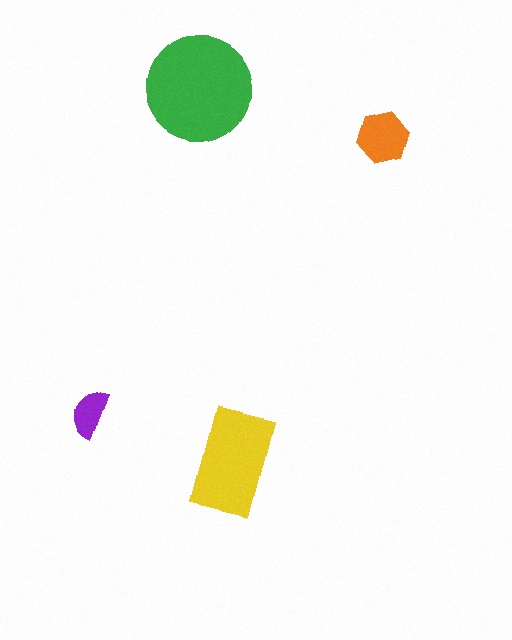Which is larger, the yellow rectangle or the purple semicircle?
The yellow rectangle.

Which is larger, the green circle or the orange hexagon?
The green circle.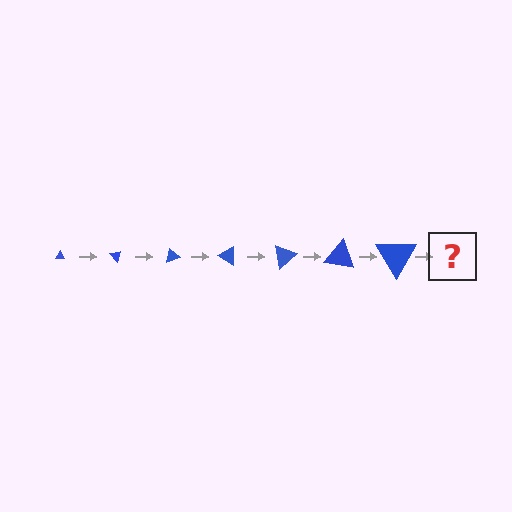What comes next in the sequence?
The next element should be a triangle, larger than the previous one and rotated 350 degrees from the start.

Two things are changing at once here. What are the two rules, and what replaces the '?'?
The two rules are that the triangle grows larger each step and it rotates 50 degrees each step. The '?' should be a triangle, larger than the previous one and rotated 350 degrees from the start.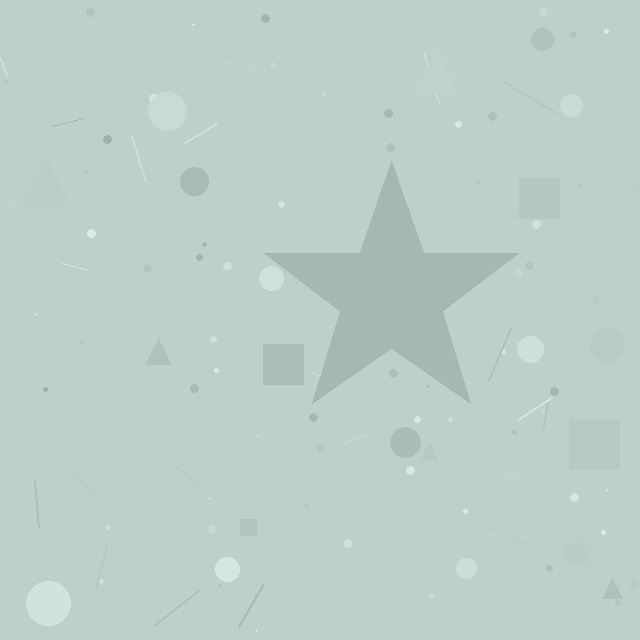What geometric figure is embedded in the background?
A star is embedded in the background.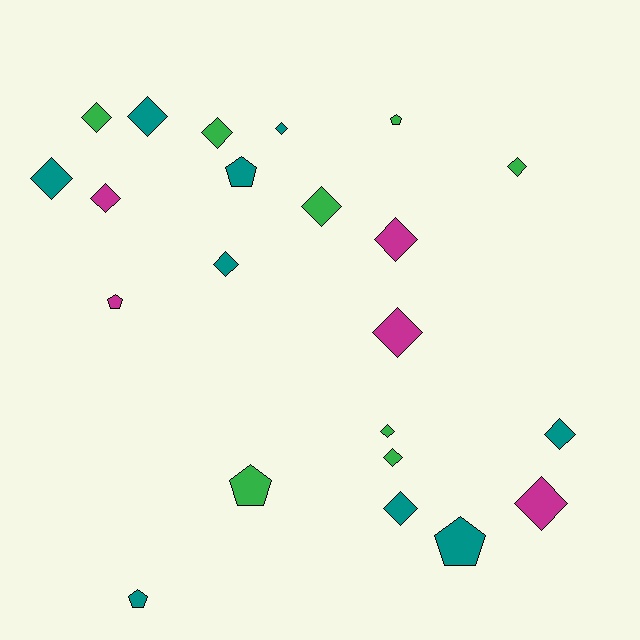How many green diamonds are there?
There are 6 green diamonds.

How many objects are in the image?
There are 22 objects.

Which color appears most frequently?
Teal, with 9 objects.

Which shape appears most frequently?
Diamond, with 16 objects.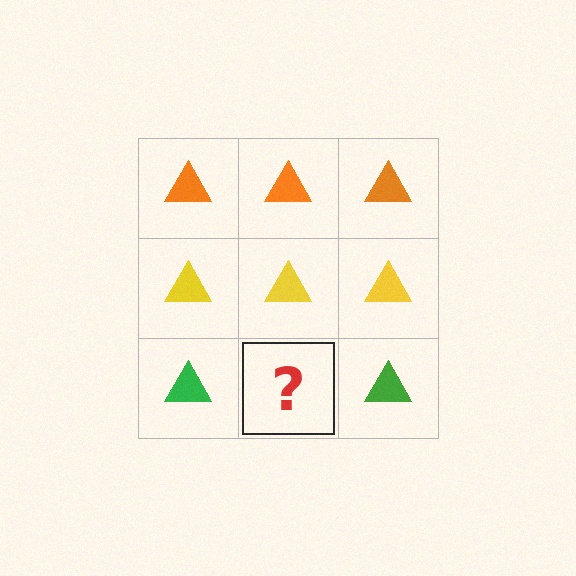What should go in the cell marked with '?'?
The missing cell should contain a green triangle.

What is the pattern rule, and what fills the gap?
The rule is that each row has a consistent color. The gap should be filled with a green triangle.